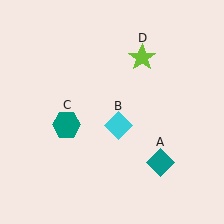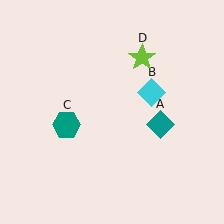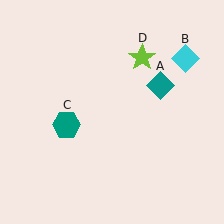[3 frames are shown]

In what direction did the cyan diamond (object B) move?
The cyan diamond (object B) moved up and to the right.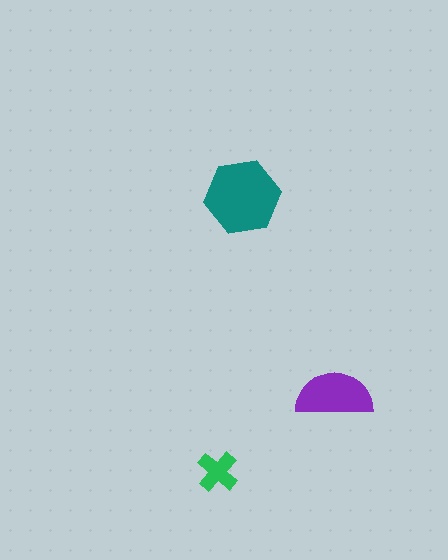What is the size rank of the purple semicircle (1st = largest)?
2nd.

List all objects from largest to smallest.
The teal hexagon, the purple semicircle, the green cross.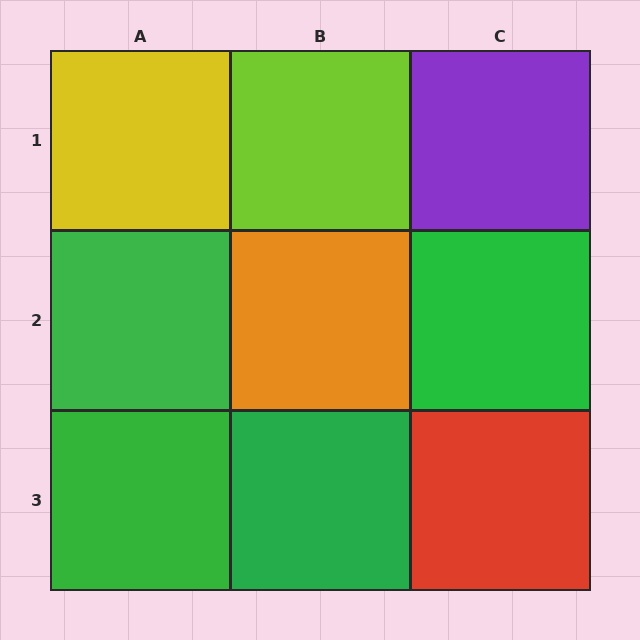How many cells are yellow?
1 cell is yellow.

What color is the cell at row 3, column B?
Green.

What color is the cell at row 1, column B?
Lime.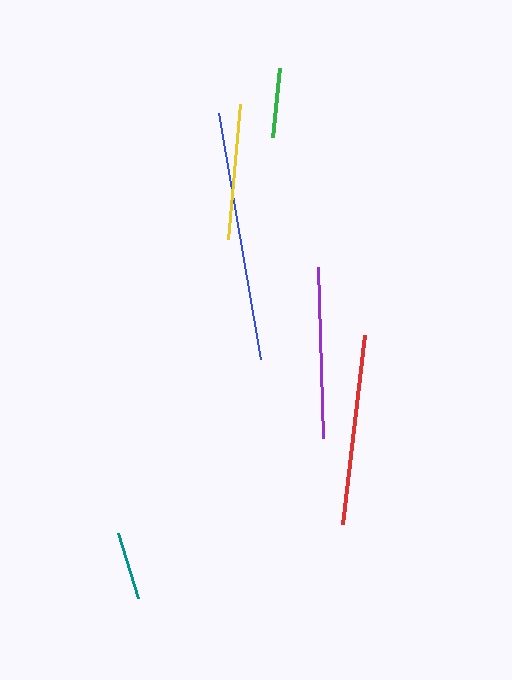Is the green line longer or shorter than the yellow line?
The yellow line is longer than the green line.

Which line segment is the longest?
The blue line is the longest at approximately 249 pixels.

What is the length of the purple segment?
The purple segment is approximately 171 pixels long.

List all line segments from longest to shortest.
From longest to shortest: blue, red, purple, yellow, green, teal.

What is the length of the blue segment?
The blue segment is approximately 249 pixels long.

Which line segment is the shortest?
The teal line is the shortest at approximately 69 pixels.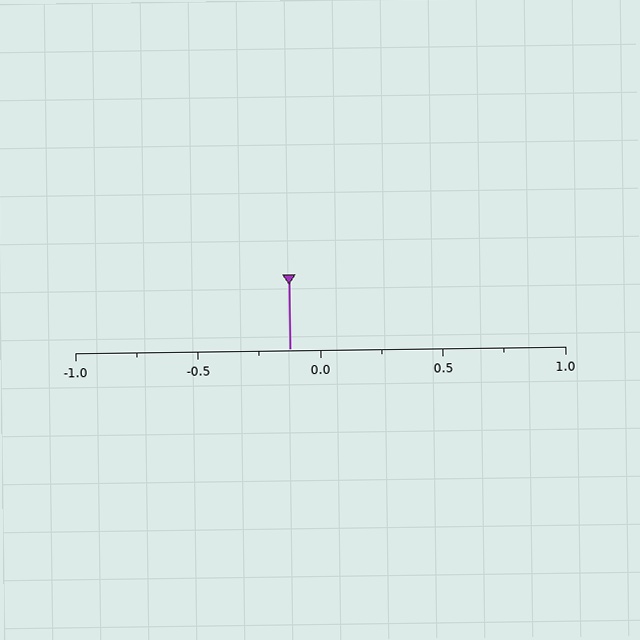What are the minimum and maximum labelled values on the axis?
The axis runs from -1.0 to 1.0.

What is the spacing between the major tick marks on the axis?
The major ticks are spaced 0.5 apart.